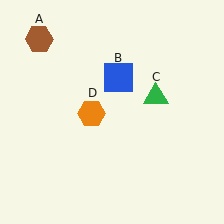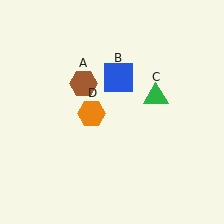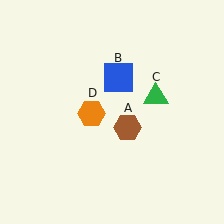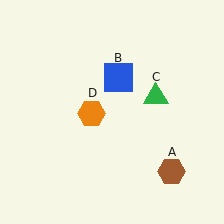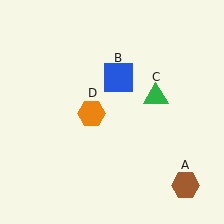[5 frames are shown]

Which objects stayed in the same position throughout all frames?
Blue square (object B) and green triangle (object C) and orange hexagon (object D) remained stationary.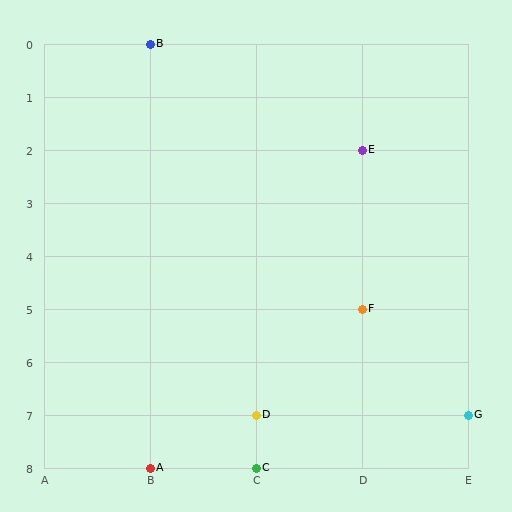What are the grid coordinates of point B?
Point B is at grid coordinates (B, 0).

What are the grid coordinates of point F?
Point F is at grid coordinates (D, 5).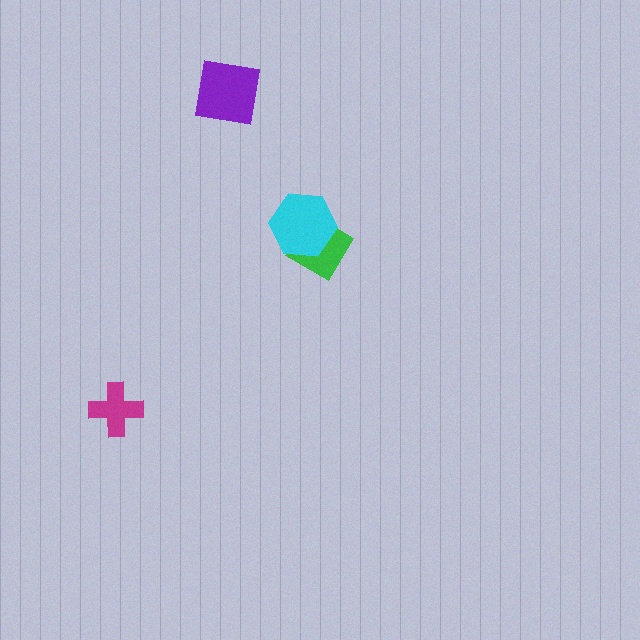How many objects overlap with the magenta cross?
0 objects overlap with the magenta cross.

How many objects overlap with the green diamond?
1 object overlaps with the green diamond.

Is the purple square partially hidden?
No, no other shape covers it.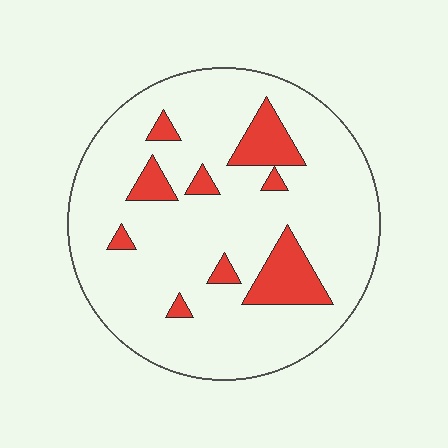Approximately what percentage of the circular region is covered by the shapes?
Approximately 15%.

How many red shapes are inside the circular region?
9.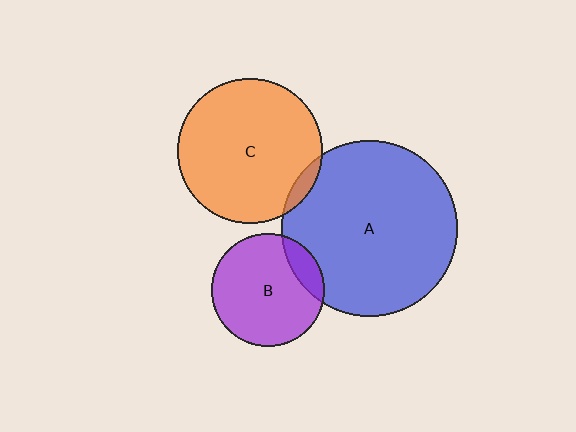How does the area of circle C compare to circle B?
Approximately 1.6 times.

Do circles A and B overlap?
Yes.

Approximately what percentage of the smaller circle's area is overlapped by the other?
Approximately 15%.